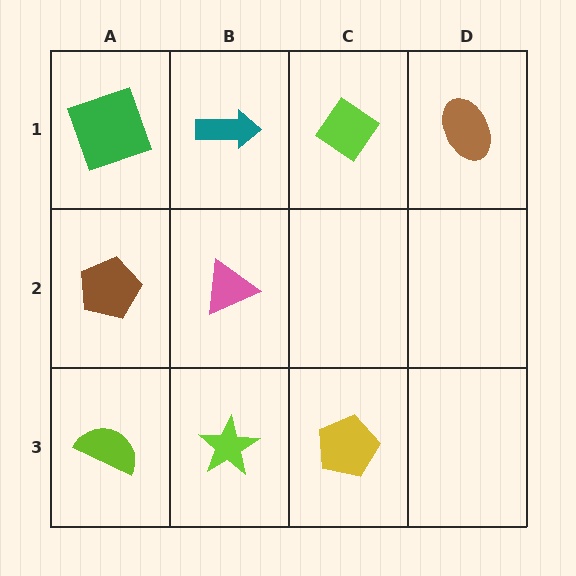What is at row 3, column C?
A yellow pentagon.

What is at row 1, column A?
A green square.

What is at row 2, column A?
A brown pentagon.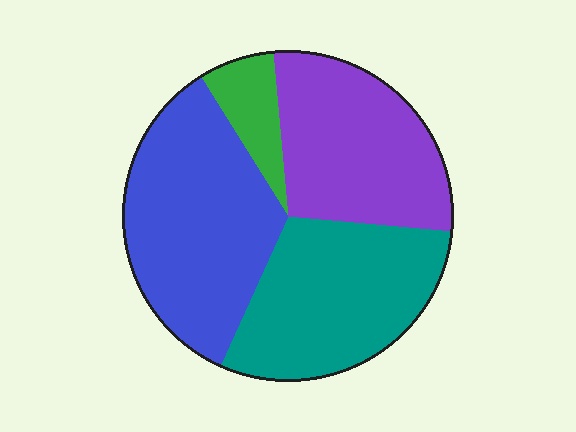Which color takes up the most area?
Blue, at roughly 35%.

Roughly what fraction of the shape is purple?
Purple covers around 30% of the shape.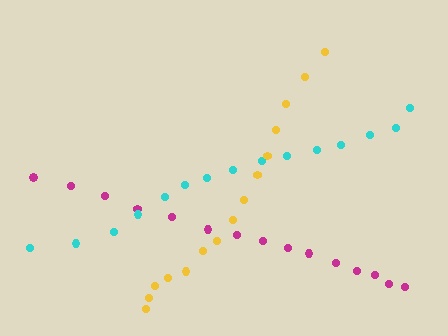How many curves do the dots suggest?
There are 3 distinct paths.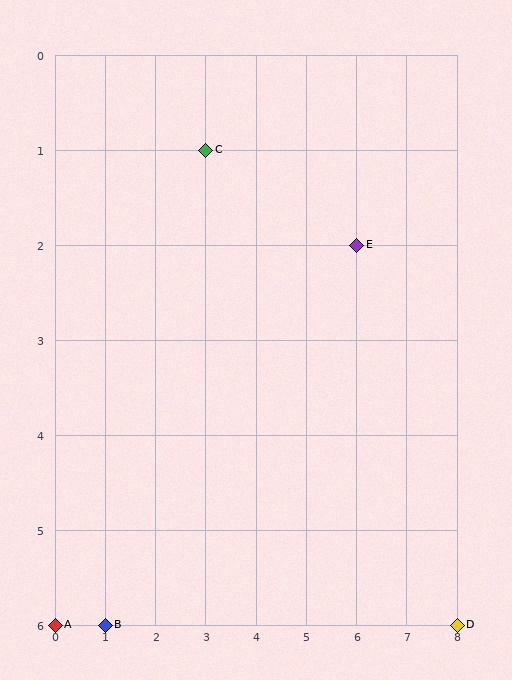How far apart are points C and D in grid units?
Points C and D are 5 columns and 5 rows apart (about 7.1 grid units diagonally).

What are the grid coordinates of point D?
Point D is at grid coordinates (8, 6).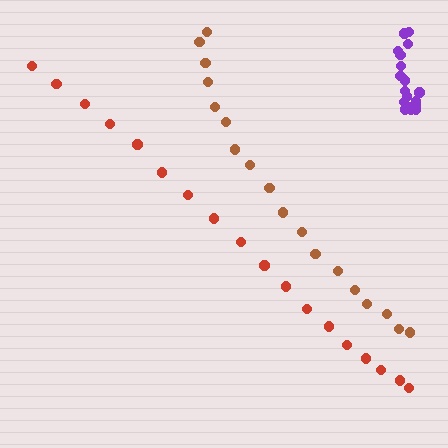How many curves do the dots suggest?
There are 3 distinct paths.